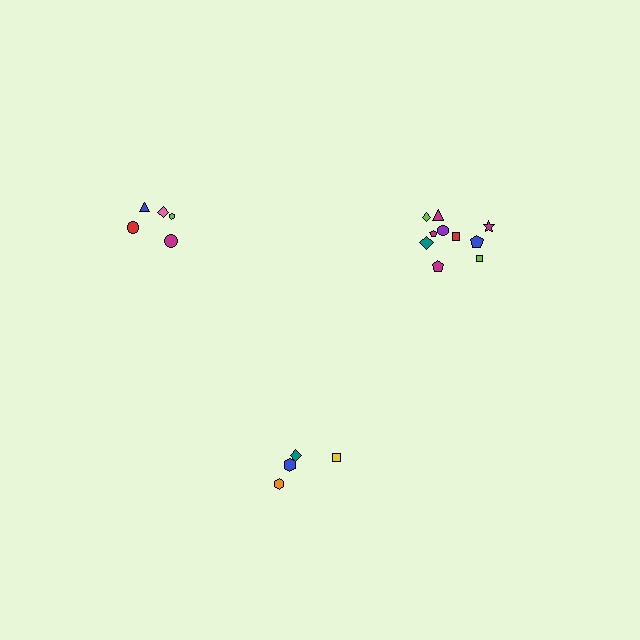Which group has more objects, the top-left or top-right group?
The top-right group.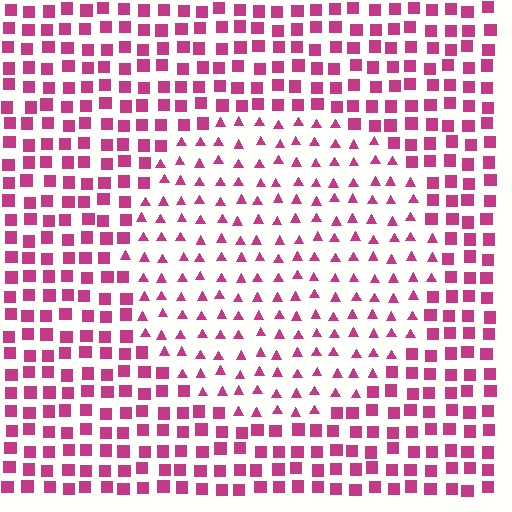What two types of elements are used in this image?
The image uses triangles inside the circle region and squares outside it.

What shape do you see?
I see a circle.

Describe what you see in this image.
The image is filled with small magenta elements arranged in a uniform grid. A circle-shaped region contains triangles, while the surrounding area contains squares. The boundary is defined purely by the change in element shape.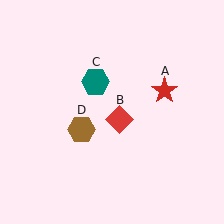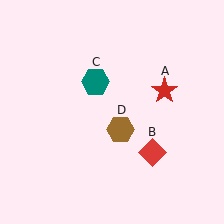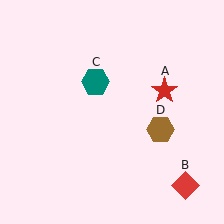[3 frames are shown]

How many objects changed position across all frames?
2 objects changed position: red diamond (object B), brown hexagon (object D).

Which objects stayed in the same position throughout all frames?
Red star (object A) and teal hexagon (object C) remained stationary.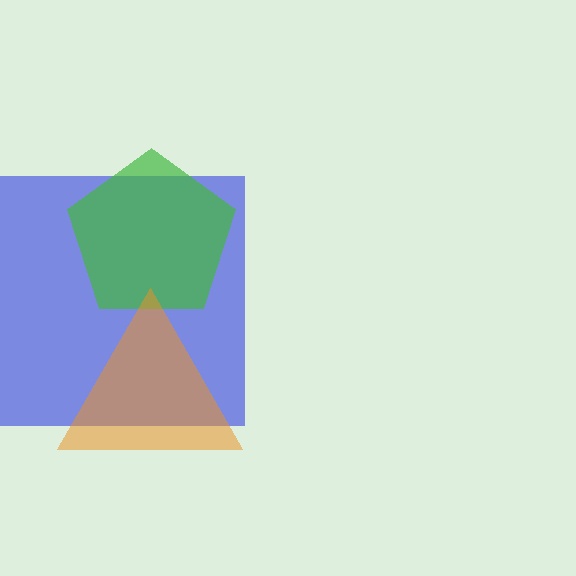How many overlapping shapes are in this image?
There are 3 overlapping shapes in the image.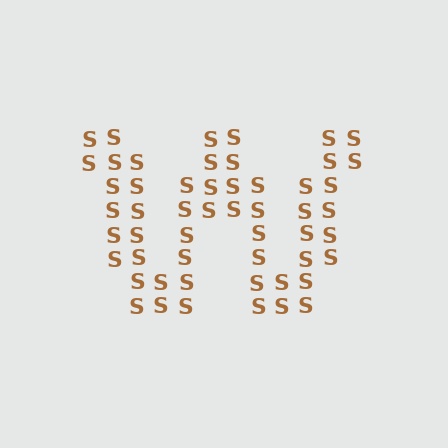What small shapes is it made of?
It is made of small letter S's.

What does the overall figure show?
The overall figure shows the letter W.